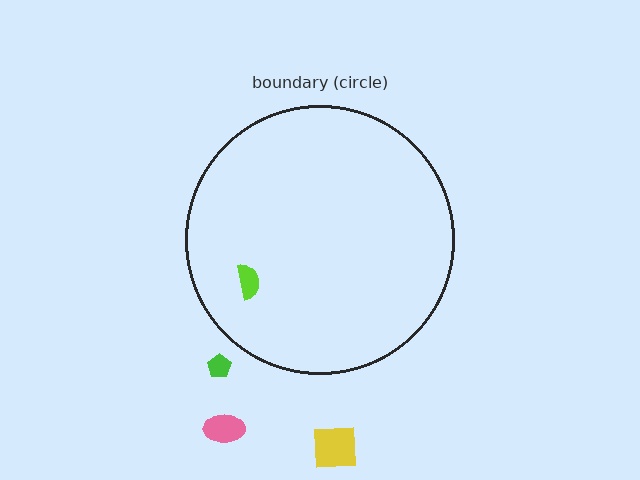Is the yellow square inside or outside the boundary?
Outside.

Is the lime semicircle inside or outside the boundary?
Inside.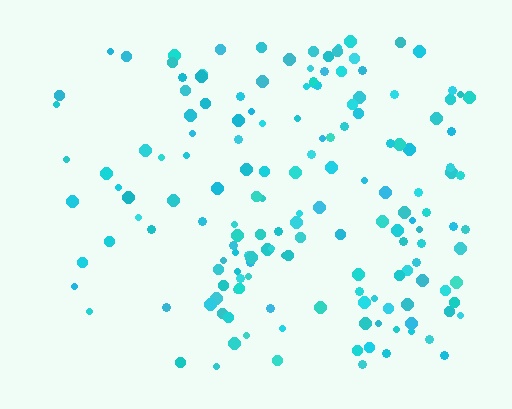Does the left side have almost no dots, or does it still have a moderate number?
Still a moderate number, just noticeably fewer than the right.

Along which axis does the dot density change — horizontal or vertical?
Horizontal.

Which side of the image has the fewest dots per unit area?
The left.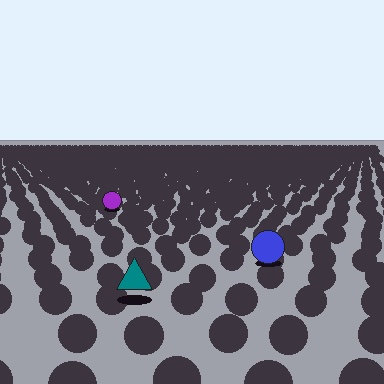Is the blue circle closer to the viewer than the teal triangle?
No. The teal triangle is closer — you can tell from the texture gradient: the ground texture is coarser near it.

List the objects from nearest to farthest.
From nearest to farthest: the teal triangle, the blue circle, the purple circle.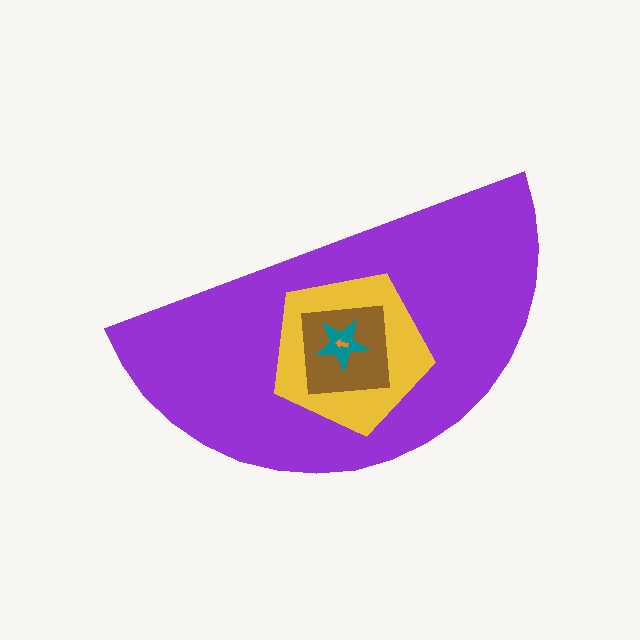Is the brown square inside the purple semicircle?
Yes.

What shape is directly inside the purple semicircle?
The yellow pentagon.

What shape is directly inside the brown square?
The teal star.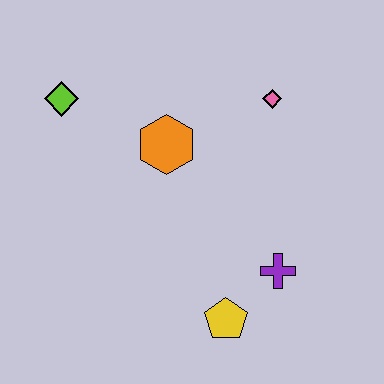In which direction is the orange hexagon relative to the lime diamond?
The orange hexagon is to the right of the lime diamond.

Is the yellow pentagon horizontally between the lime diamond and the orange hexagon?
No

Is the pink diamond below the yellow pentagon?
No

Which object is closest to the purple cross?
The yellow pentagon is closest to the purple cross.